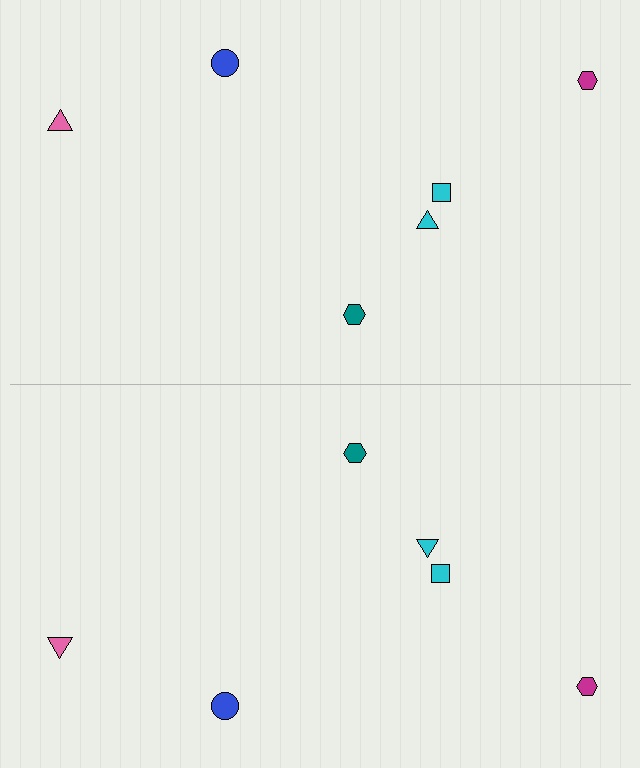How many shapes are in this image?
There are 12 shapes in this image.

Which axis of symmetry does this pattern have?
The pattern has a horizontal axis of symmetry running through the center of the image.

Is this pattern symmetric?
Yes, this pattern has bilateral (reflection) symmetry.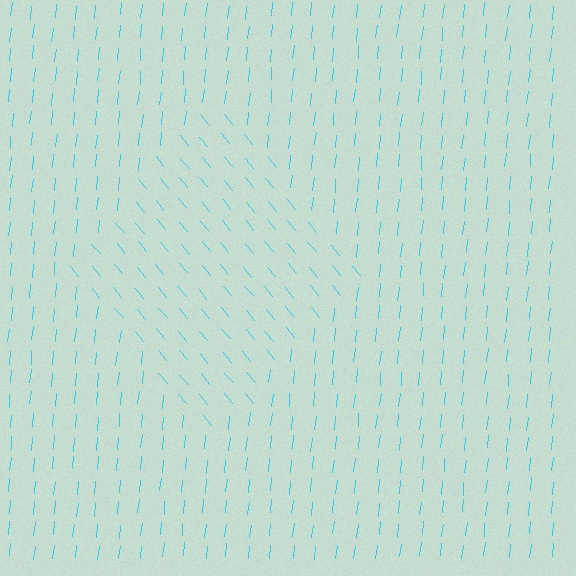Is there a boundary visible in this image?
Yes, there is a texture boundary formed by a change in line orientation.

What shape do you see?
I see a diamond.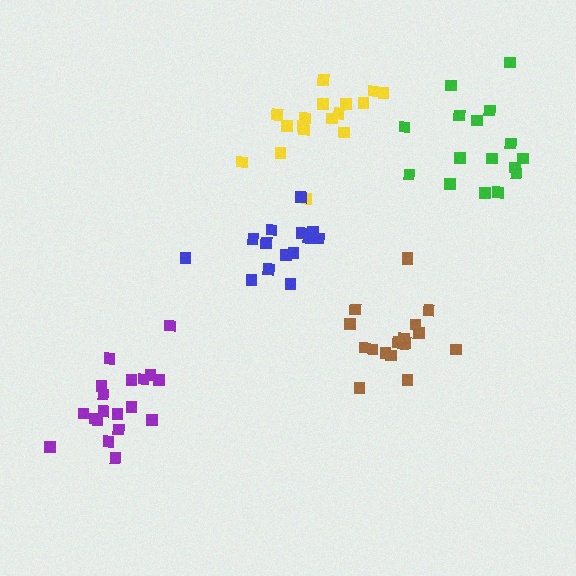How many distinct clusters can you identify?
There are 5 distinct clusters.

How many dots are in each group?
Group 1: 19 dots, Group 2: 17 dots, Group 3: 14 dots, Group 4: 16 dots, Group 5: 18 dots (84 total).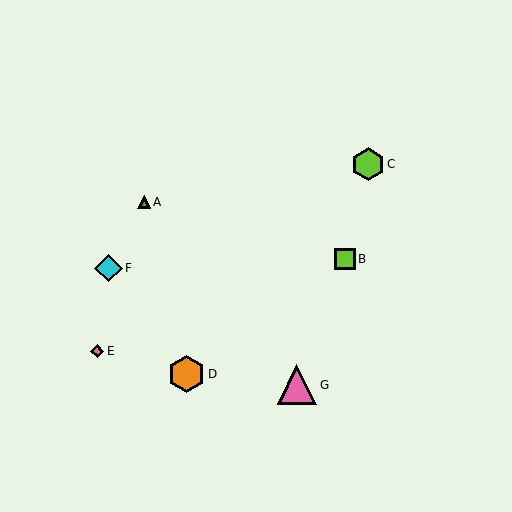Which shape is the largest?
The pink triangle (labeled G) is the largest.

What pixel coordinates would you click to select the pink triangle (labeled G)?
Click at (297, 385) to select the pink triangle G.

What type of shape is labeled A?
Shape A is a green triangle.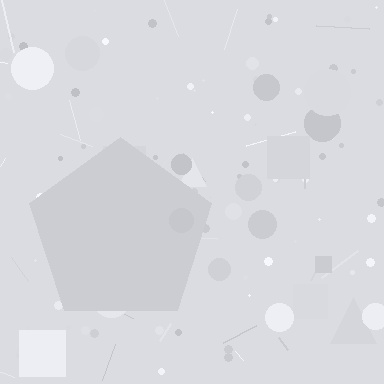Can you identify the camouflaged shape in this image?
The camouflaged shape is a pentagon.